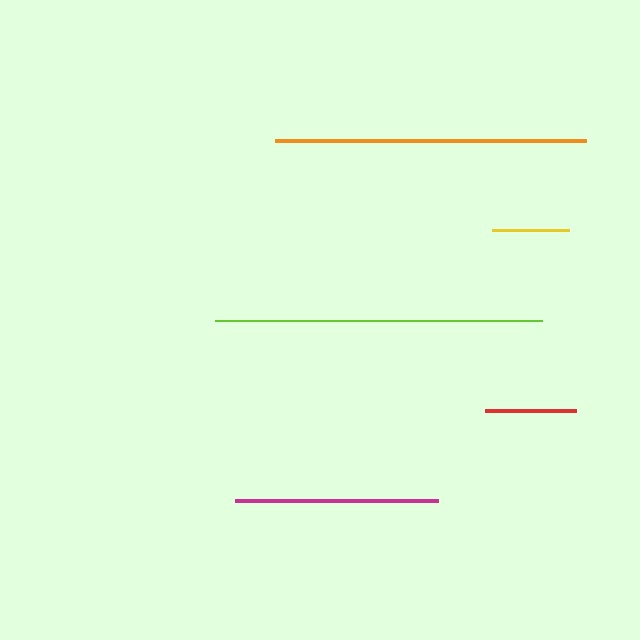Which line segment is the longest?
The lime line is the longest at approximately 326 pixels.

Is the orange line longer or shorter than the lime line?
The lime line is longer than the orange line.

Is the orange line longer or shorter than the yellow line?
The orange line is longer than the yellow line.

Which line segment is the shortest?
The yellow line is the shortest at approximately 78 pixels.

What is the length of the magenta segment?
The magenta segment is approximately 203 pixels long.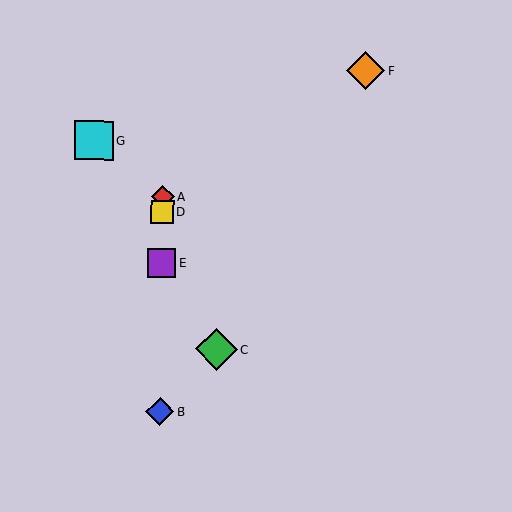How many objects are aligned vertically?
4 objects (A, B, D, E) are aligned vertically.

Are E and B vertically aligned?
Yes, both are at x≈162.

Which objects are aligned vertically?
Objects A, B, D, E are aligned vertically.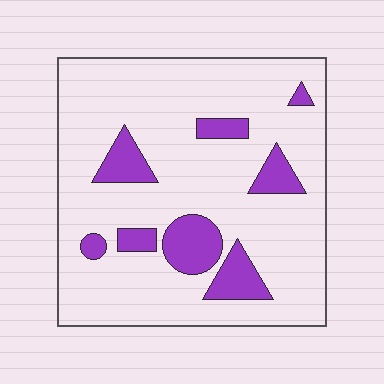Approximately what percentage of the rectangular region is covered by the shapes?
Approximately 15%.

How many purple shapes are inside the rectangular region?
8.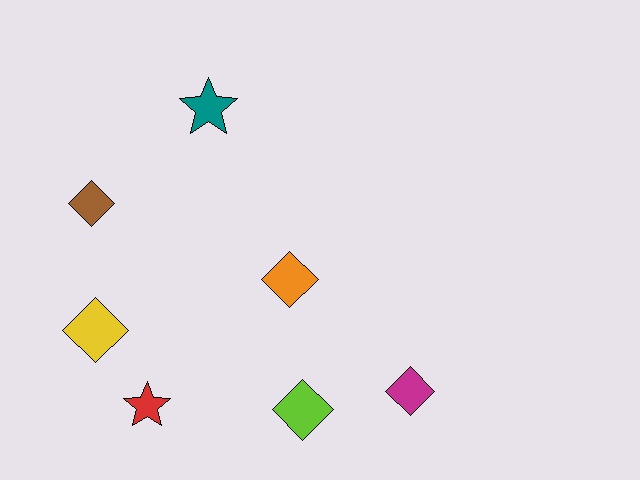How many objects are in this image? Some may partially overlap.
There are 7 objects.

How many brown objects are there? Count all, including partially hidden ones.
There is 1 brown object.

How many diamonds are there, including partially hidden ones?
There are 5 diamonds.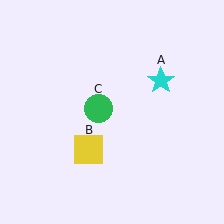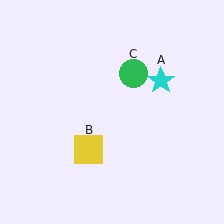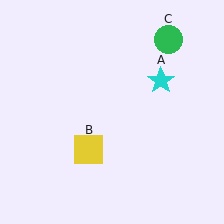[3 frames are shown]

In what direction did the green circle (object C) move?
The green circle (object C) moved up and to the right.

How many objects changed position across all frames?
1 object changed position: green circle (object C).